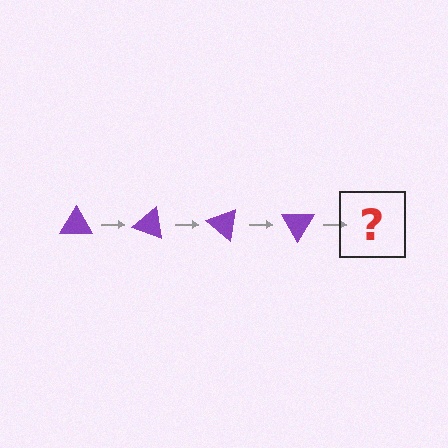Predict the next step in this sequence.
The next step is a purple triangle rotated 80 degrees.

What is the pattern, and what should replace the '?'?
The pattern is that the triangle rotates 20 degrees each step. The '?' should be a purple triangle rotated 80 degrees.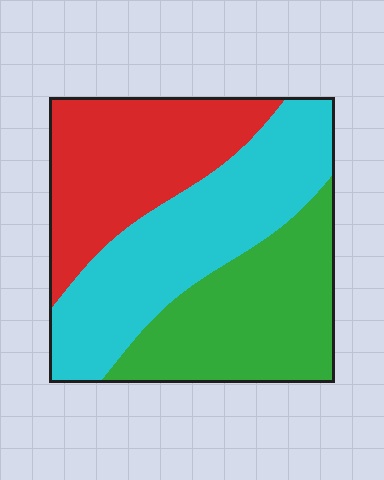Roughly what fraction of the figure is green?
Green covers 32% of the figure.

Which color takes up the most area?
Cyan, at roughly 40%.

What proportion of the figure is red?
Red takes up about one third (1/3) of the figure.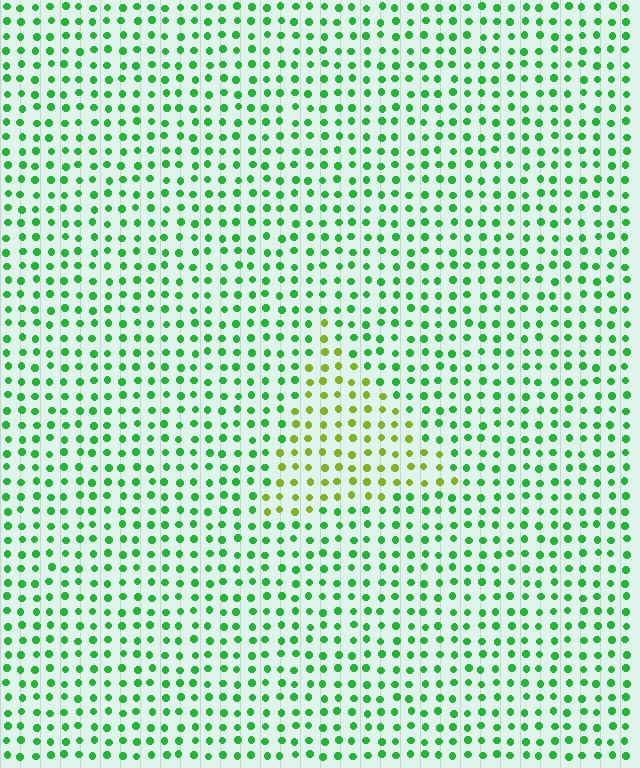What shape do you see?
I see a triangle.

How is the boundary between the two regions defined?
The boundary is defined purely by a slight shift in hue (about 46 degrees). Spacing, size, and orientation are identical on both sides.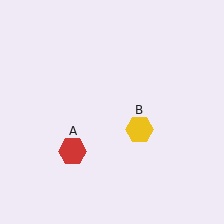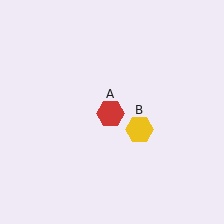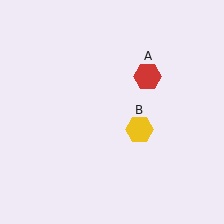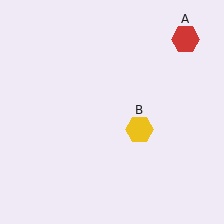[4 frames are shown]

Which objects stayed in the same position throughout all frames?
Yellow hexagon (object B) remained stationary.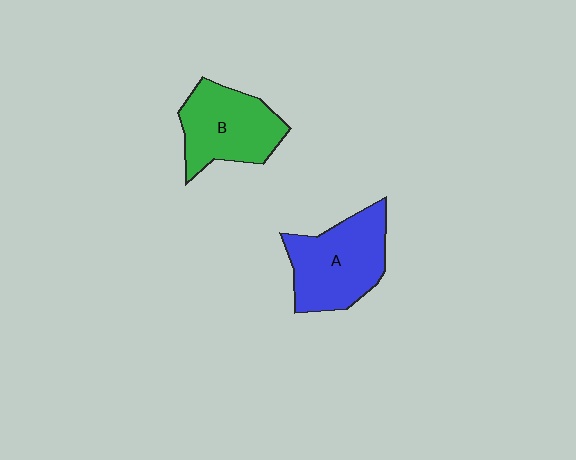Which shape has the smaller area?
Shape B (green).